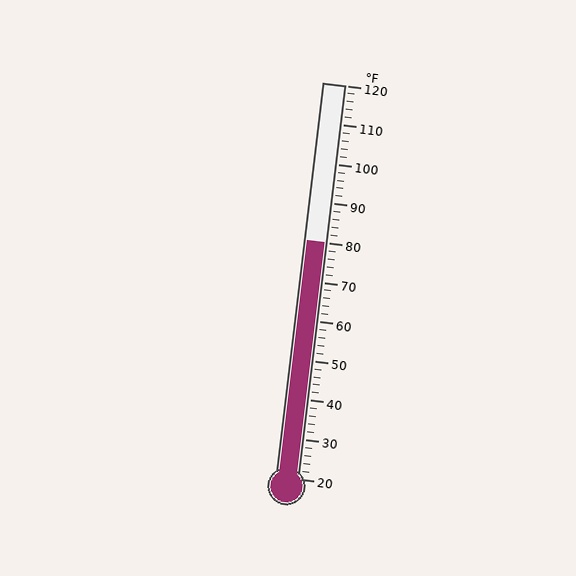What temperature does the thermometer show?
The thermometer shows approximately 80°F.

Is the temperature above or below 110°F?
The temperature is below 110°F.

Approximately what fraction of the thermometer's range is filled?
The thermometer is filled to approximately 60% of its range.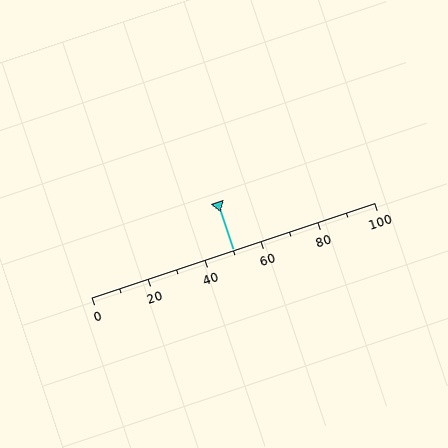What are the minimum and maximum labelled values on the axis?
The axis runs from 0 to 100.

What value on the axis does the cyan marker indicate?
The marker indicates approximately 50.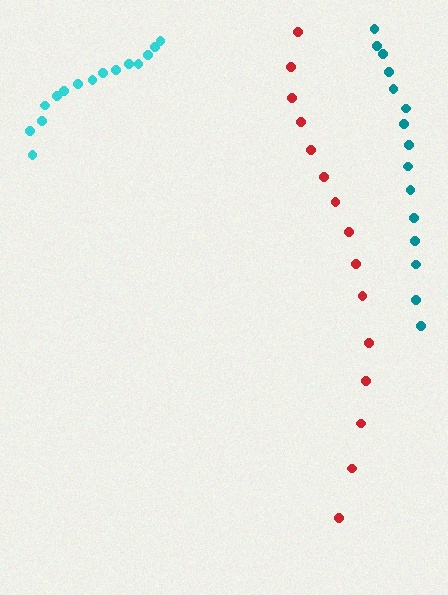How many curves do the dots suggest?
There are 3 distinct paths.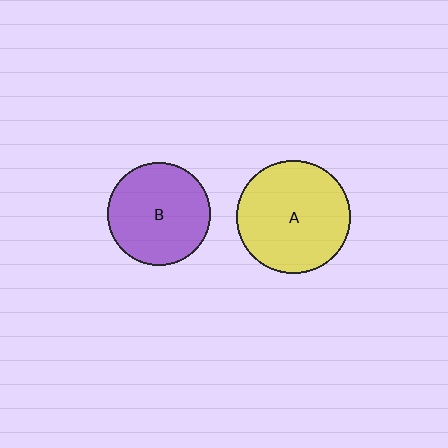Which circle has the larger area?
Circle A (yellow).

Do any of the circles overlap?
No, none of the circles overlap.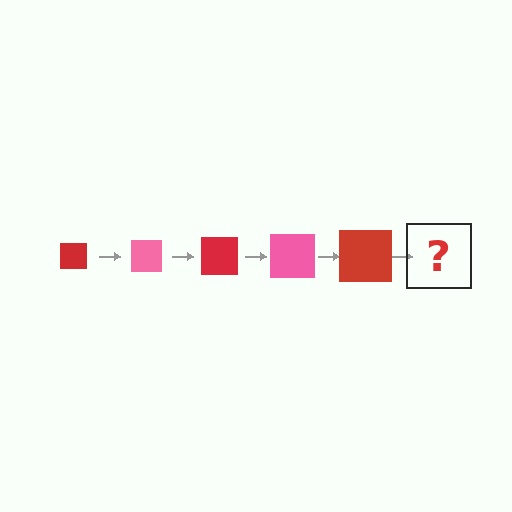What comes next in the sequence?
The next element should be a pink square, larger than the previous one.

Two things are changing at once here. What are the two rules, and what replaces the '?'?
The two rules are that the square grows larger each step and the color cycles through red and pink. The '?' should be a pink square, larger than the previous one.